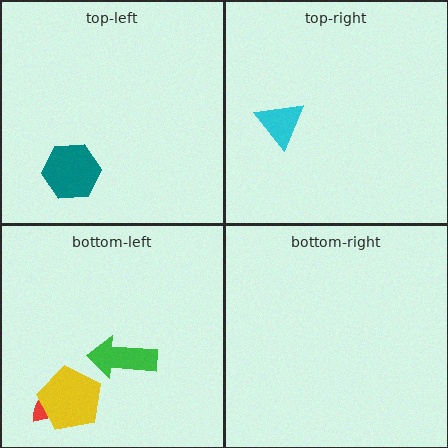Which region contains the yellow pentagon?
The bottom-left region.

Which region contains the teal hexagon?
The top-left region.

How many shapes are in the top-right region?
1.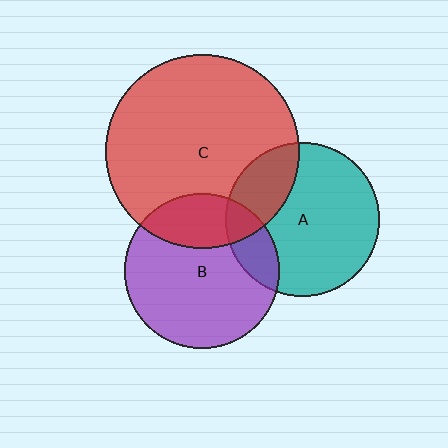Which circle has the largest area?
Circle C (red).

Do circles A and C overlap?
Yes.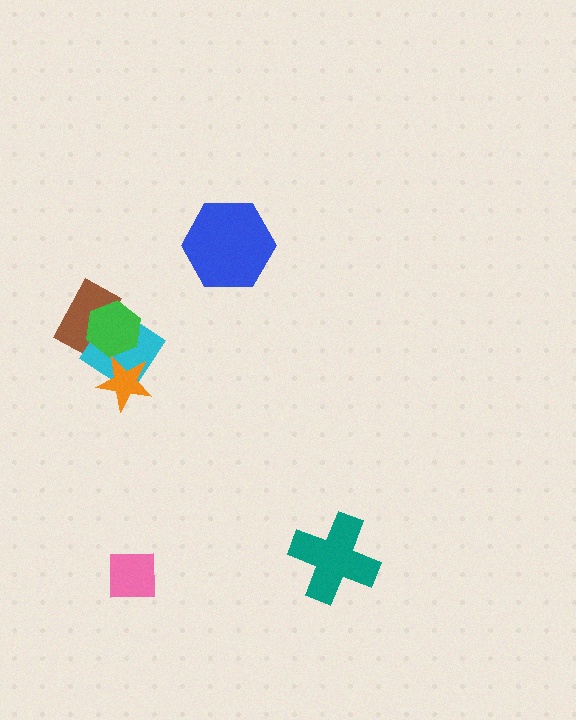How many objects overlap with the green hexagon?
2 objects overlap with the green hexagon.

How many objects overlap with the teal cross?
0 objects overlap with the teal cross.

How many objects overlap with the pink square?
0 objects overlap with the pink square.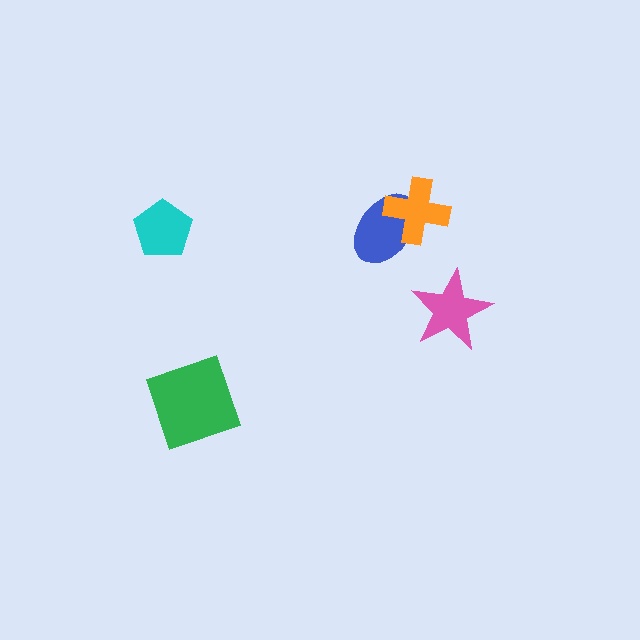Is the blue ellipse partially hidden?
Yes, it is partially covered by another shape.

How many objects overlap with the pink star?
0 objects overlap with the pink star.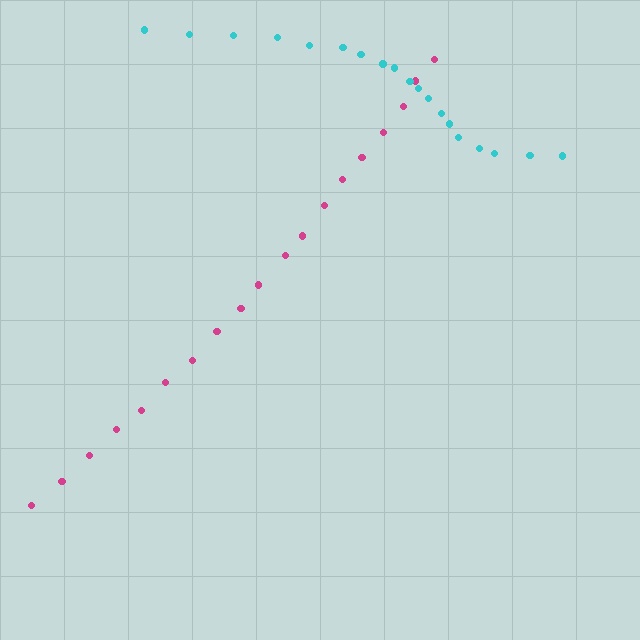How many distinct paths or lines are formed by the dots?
There are 2 distinct paths.